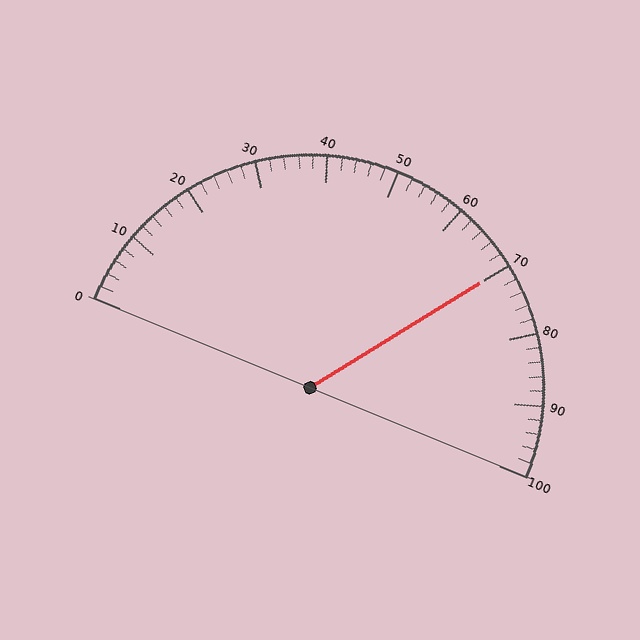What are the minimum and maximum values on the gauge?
The gauge ranges from 0 to 100.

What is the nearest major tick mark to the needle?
The nearest major tick mark is 70.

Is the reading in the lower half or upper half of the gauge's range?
The reading is in the upper half of the range (0 to 100).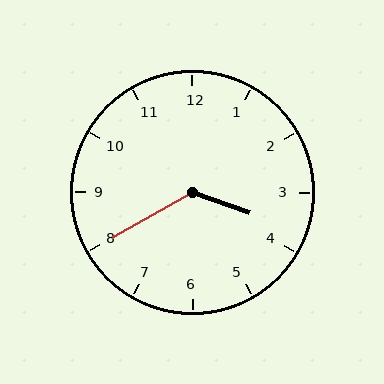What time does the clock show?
3:40.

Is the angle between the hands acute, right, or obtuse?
It is obtuse.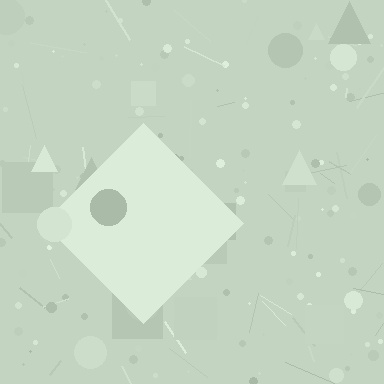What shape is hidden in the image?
A diamond is hidden in the image.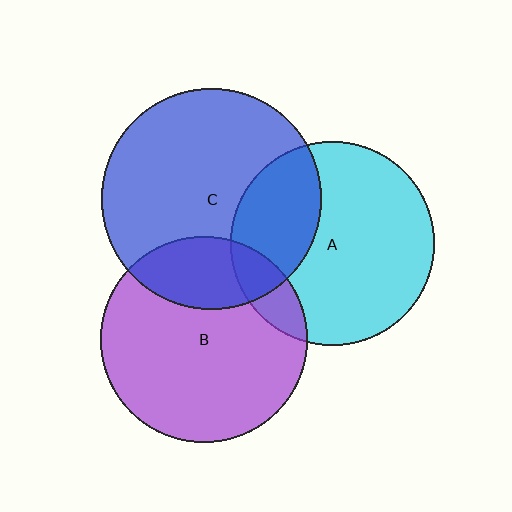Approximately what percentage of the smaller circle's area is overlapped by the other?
Approximately 25%.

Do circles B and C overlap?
Yes.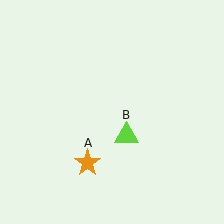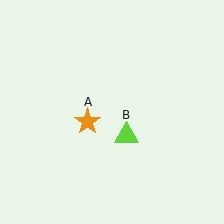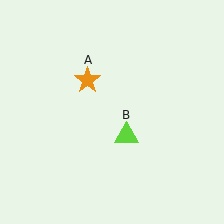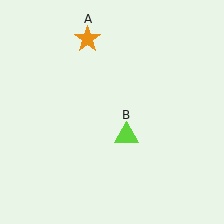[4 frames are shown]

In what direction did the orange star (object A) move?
The orange star (object A) moved up.